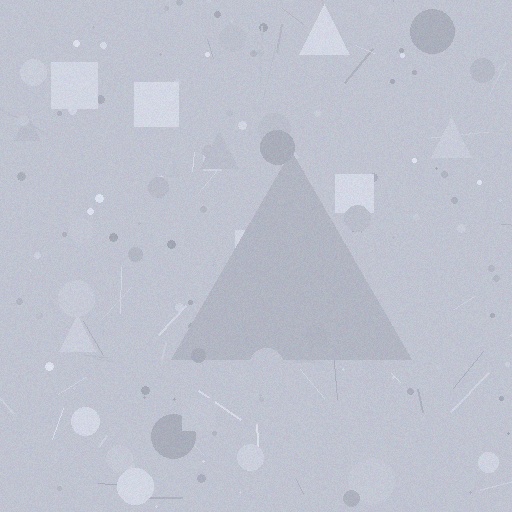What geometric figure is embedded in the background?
A triangle is embedded in the background.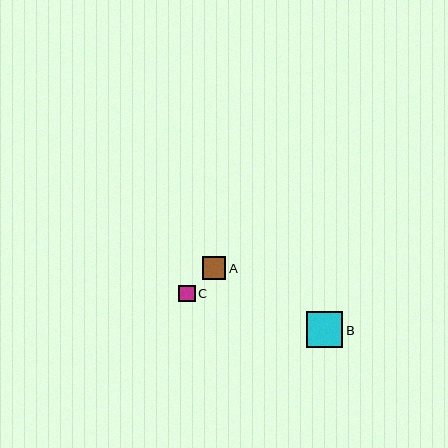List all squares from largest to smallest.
From largest to smallest: B, A, C.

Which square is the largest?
Square B is the largest with a size of approximately 36 pixels.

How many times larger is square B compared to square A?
Square B is approximately 1.6 times the size of square A.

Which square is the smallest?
Square C is the smallest with a size of approximately 16 pixels.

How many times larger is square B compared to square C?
Square B is approximately 2.3 times the size of square C.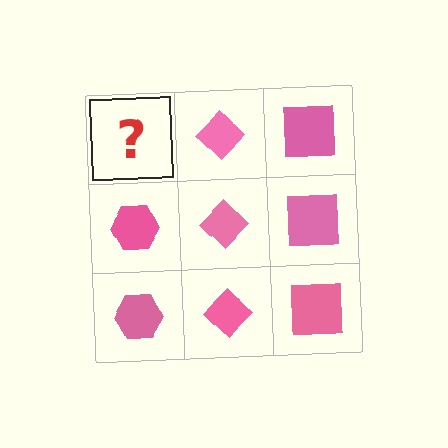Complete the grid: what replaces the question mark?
The question mark should be replaced with a pink hexagon.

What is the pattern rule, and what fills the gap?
The rule is that each column has a consistent shape. The gap should be filled with a pink hexagon.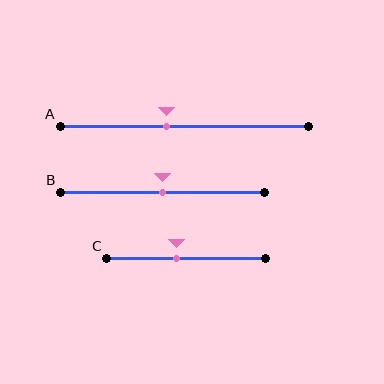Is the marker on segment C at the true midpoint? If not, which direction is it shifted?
No, the marker on segment C is shifted to the left by about 6% of the segment length.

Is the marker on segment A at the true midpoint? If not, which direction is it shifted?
No, the marker on segment A is shifted to the left by about 7% of the segment length.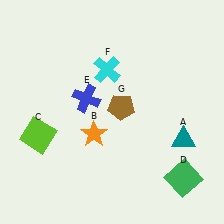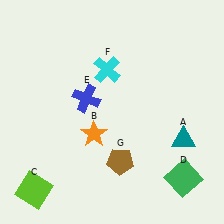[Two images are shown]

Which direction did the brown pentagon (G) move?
The brown pentagon (G) moved down.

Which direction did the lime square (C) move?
The lime square (C) moved down.